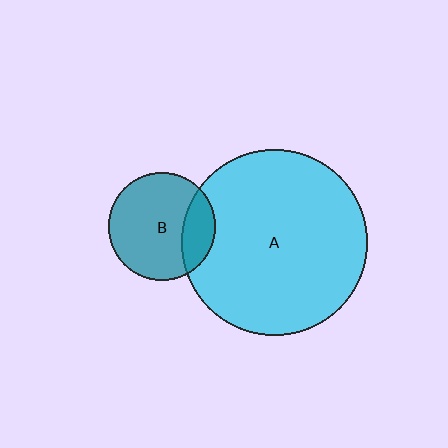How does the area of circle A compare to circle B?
Approximately 3.0 times.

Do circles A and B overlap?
Yes.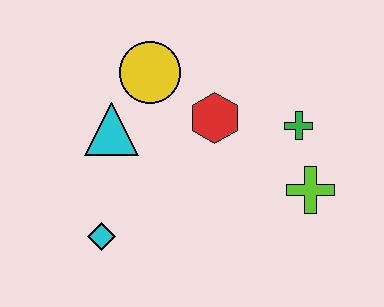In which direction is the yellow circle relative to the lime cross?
The yellow circle is to the left of the lime cross.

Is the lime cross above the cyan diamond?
Yes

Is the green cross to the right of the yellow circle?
Yes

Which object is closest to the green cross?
The lime cross is closest to the green cross.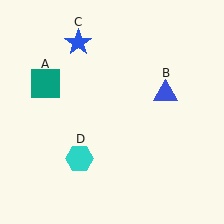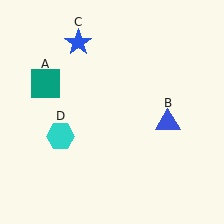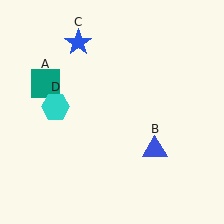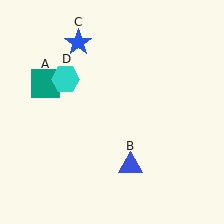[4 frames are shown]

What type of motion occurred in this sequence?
The blue triangle (object B), cyan hexagon (object D) rotated clockwise around the center of the scene.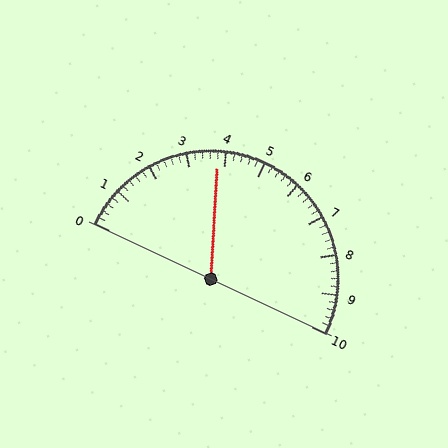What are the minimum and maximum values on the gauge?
The gauge ranges from 0 to 10.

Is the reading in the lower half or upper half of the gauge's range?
The reading is in the lower half of the range (0 to 10).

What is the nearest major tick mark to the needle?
The nearest major tick mark is 4.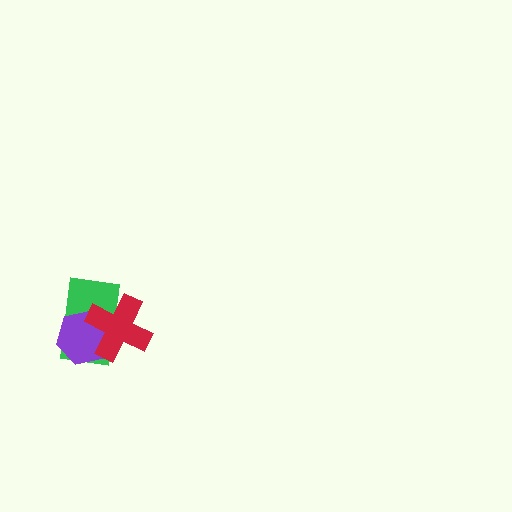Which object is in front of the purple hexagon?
The red cross is in front of the purple hexagon.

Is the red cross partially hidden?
No, no other shape covers it.